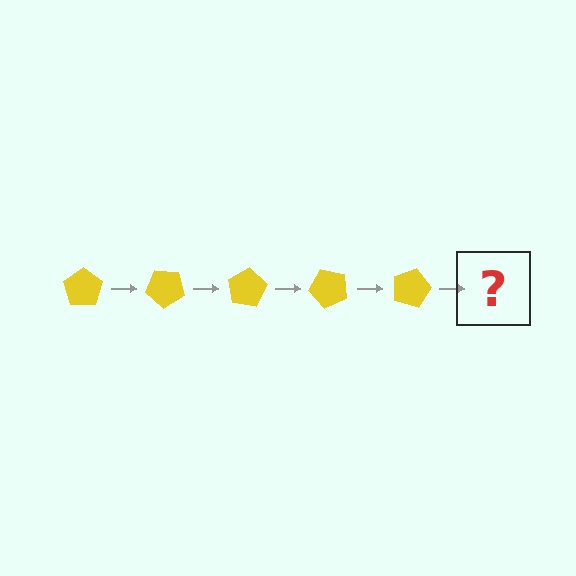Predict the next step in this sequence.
The next step is a yellow pentagon rotated 200 degrees.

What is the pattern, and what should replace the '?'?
The pattern is that the pentagon rotates 40 degrees each step. The '?' should be a yellow pentagon rotated 200 degrees.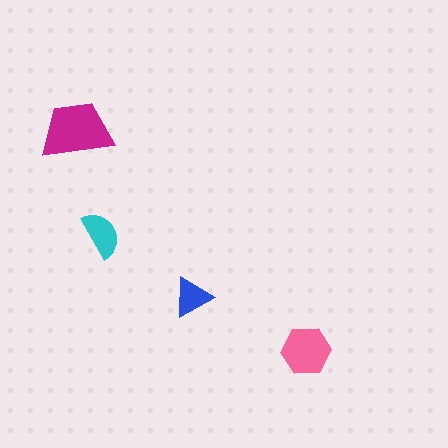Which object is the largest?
The magenta trapezoid.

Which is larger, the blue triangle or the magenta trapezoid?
The magenta trapezoid.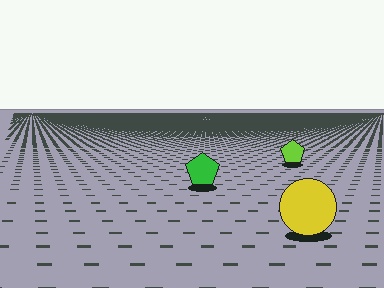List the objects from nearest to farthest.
From nearest to farthest: the yellow circle, the green pentagon, the lime pentagon.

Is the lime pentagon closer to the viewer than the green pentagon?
No. The green pentagon is closer — you can tell from the texture gradient: the ground texture is coarser near it.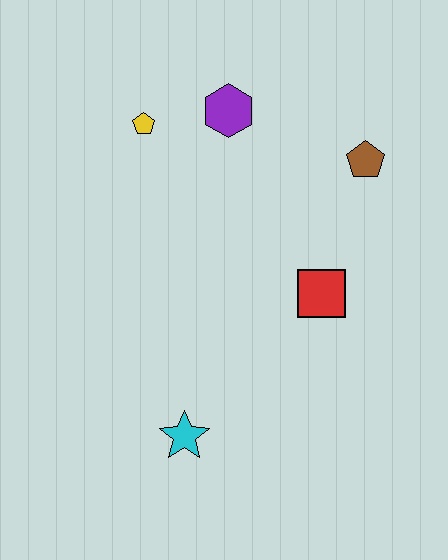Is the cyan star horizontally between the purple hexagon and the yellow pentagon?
Yes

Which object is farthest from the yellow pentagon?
The cyan star is farthest from the yellow pentagon.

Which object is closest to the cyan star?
The red square is closest to the cyan star.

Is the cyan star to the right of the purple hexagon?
No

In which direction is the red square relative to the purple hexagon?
The red square is below the purple hexagon.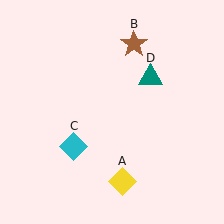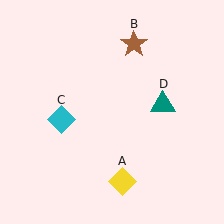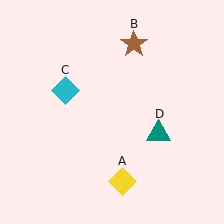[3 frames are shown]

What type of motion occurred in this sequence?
The cyan diamond (object C), teal triangle (object D) rotated clockwise around the center of the scene.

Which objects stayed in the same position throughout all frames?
Yellow diamond (object A) and brown star (object B) remained stationary.